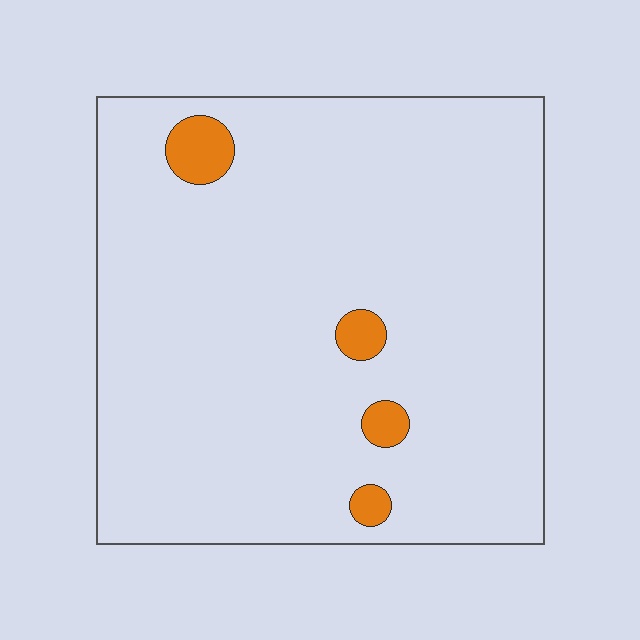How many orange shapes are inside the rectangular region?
4.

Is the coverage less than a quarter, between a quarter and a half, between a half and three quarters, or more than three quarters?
Less than a quarter.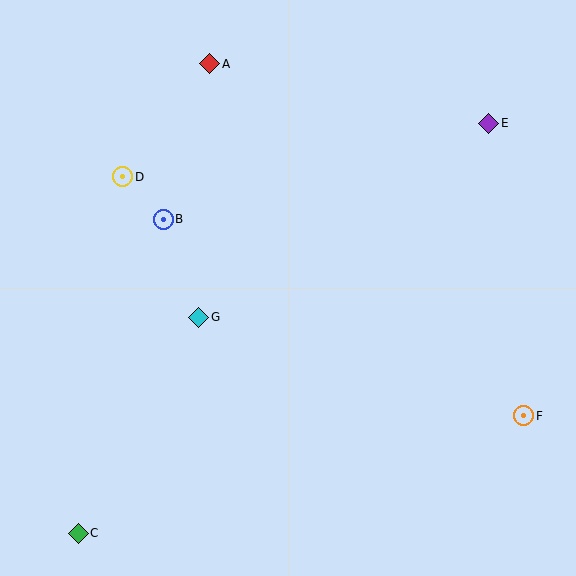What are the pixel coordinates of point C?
Point C is at (78, 533).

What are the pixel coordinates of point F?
Point F is at (524, 416).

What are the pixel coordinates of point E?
Point E is at (489, 123).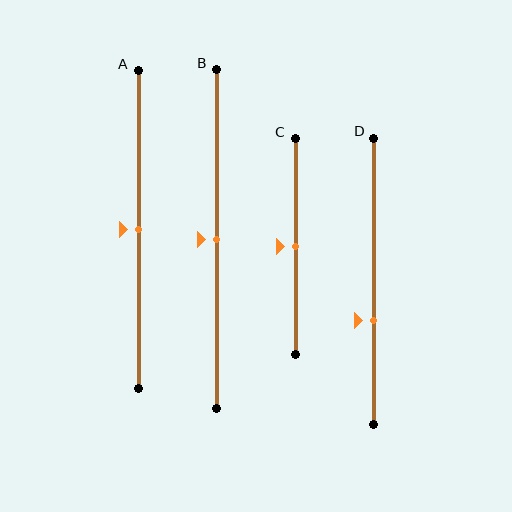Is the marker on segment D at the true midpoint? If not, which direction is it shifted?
No, the marker on segment D is shifted downward by about 14% of the segment length.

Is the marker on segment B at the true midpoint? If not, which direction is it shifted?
Yes, the marker on segment B is at the true midpoint.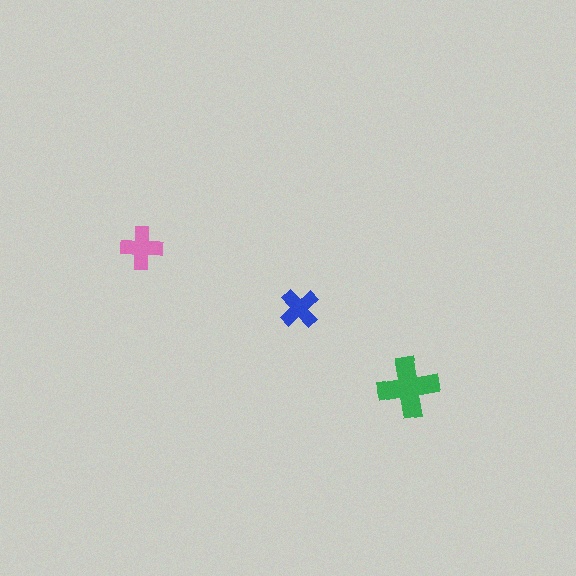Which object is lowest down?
The green cross is bottommost.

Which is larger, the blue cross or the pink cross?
The pink one.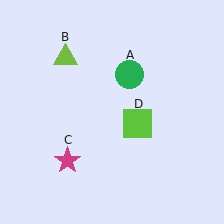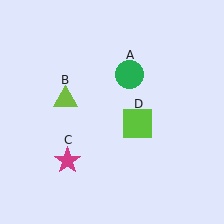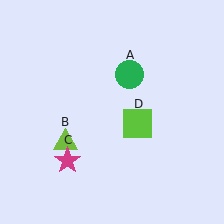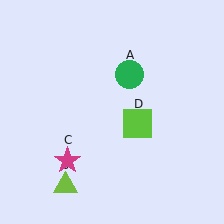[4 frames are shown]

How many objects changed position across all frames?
1 object changed position: lime triangle (object B).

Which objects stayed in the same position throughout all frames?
Green circle (object A) and magenta star (object C) and lime square (object D) remained stationary.